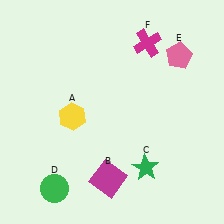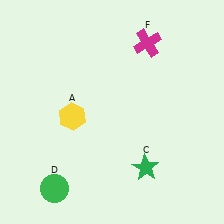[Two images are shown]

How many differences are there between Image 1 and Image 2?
There are 2 differences between the two images.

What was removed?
The pink pentagon (E), the magenta square (B) were removed in Image 2.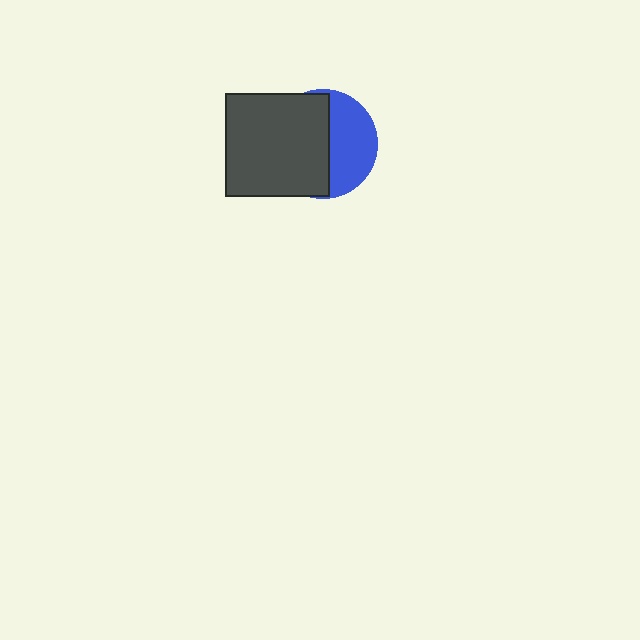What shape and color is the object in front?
The object in front is a dark gray square.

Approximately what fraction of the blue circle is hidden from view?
Roughly 56% of the blue circle is hidden behind the dark gray square.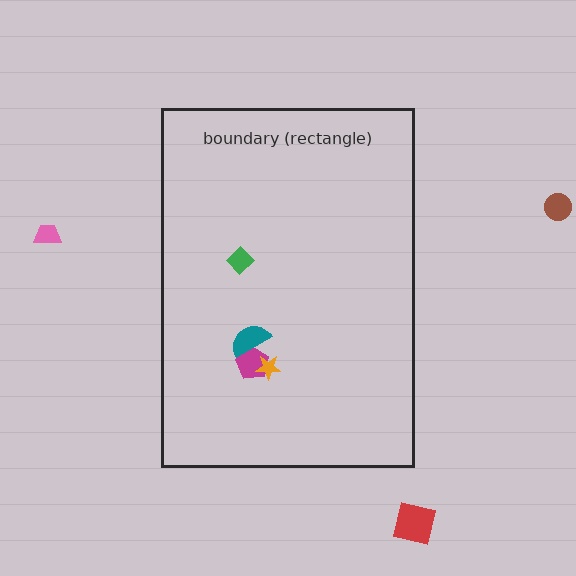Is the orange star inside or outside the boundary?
Inside.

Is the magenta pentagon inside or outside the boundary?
Inside.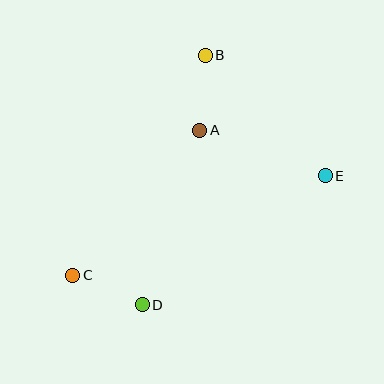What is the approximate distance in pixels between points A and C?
The distance between A and C is approximately 193 pixels.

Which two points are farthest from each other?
Points C and E are farthest from each other.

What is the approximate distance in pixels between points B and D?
The distance between B and D is approximately 257 pixels.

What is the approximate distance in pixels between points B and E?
The distance between B and E is approximately 170 pixels.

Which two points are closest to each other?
Points A and B are closest to each other.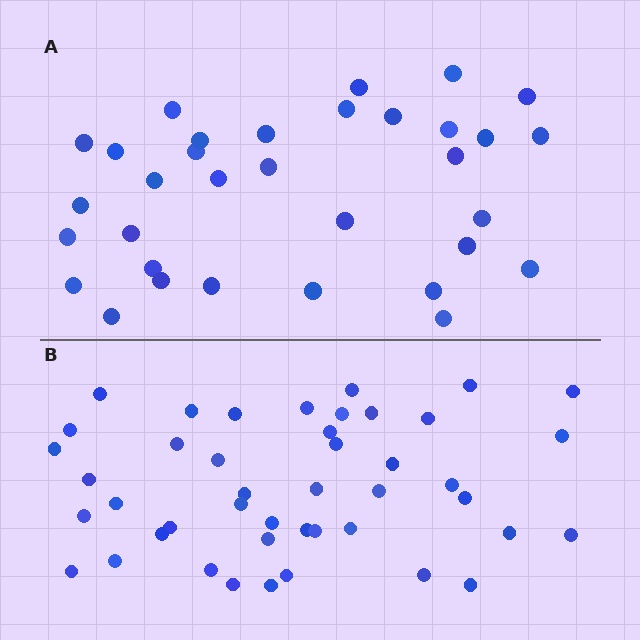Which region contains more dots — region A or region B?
Region B (the bottom region) has more dots.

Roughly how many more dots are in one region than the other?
Region B has roughly 12 or so more dots than region A.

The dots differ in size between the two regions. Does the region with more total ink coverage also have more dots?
No. Region A has more total ink coverage because its dots are larger, but region B actually contains more individual dots. Total area can be misleading — the number of items is what matters here.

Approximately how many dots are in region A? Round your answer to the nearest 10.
About 30 dots. (The exact count is 33, which rounds to 30.)